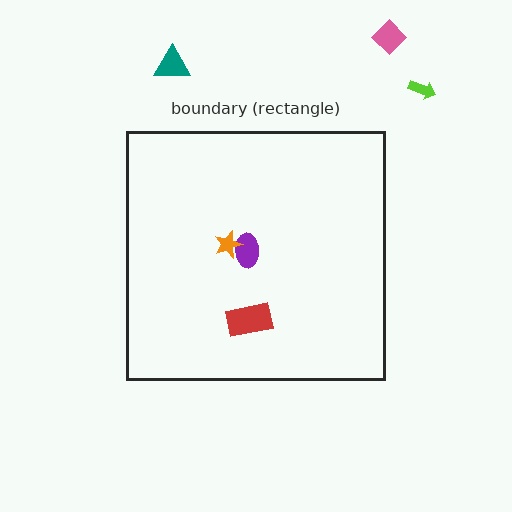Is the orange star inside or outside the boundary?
Inside.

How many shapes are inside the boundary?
3 inside, 3 outside.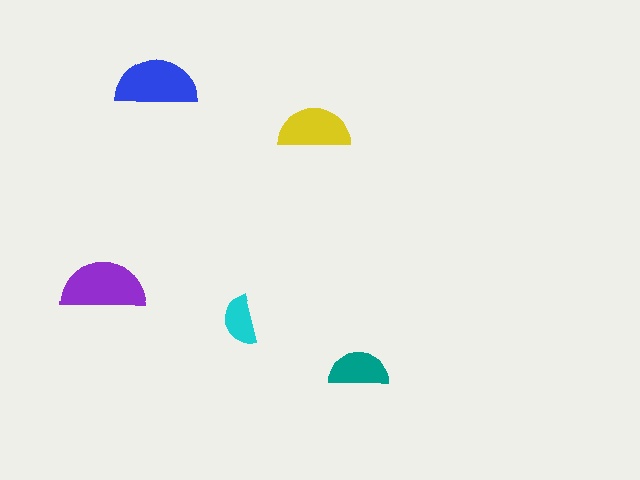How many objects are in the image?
There are 5 objects in the image.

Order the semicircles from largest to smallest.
the purple one, the blue one, the yellow one, the teal one, the cyan one.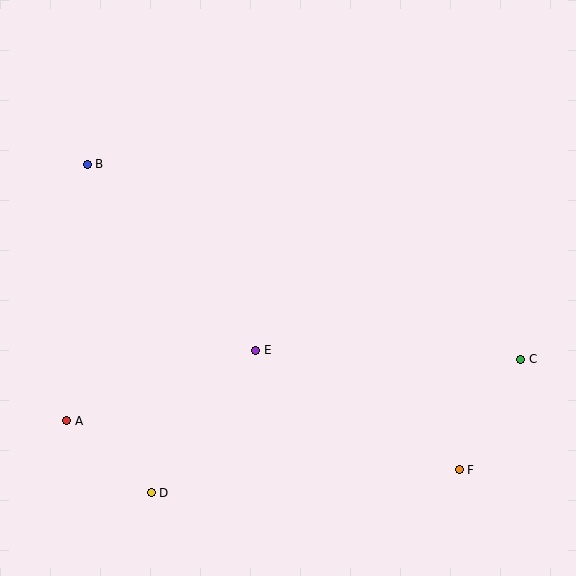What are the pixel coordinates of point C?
Point C is at (521, 359).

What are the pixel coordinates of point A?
Point A is at (67, 421).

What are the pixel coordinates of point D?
Point D is at (151, 493).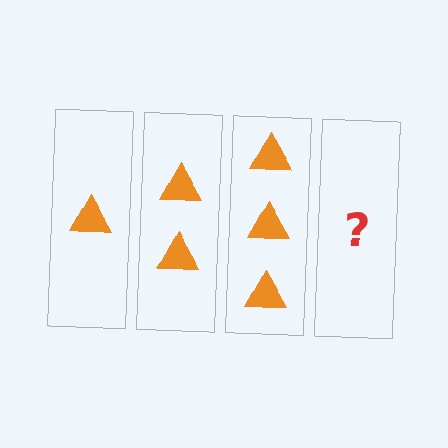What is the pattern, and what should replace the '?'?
The pattern is that each step adds one more triangle. The '?' should be 4 triangles.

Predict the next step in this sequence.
The next step is 4 triangles.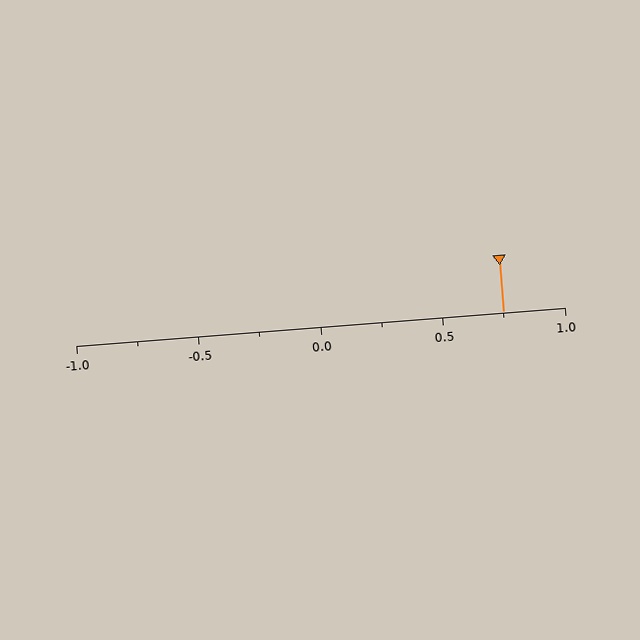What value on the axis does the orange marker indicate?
The marker indicates approximately 0.75.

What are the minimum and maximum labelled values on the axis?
The axis runs from -1.0 to 1.0.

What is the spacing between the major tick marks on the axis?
The major ticks are spaced 0.5 apart.